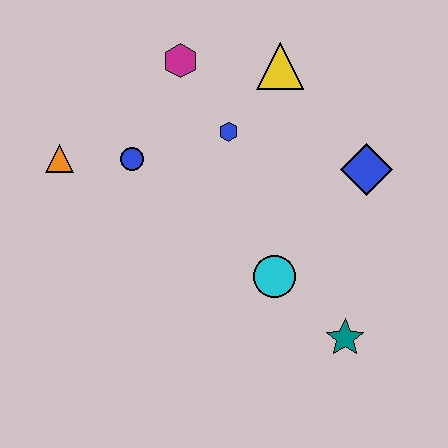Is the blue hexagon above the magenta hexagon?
No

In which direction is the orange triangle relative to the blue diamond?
The orange triangle is to the left of the blue diamond.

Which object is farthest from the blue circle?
The teal star is farthest from the blue circle.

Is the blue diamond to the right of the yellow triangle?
Yes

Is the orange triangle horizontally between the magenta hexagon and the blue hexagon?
No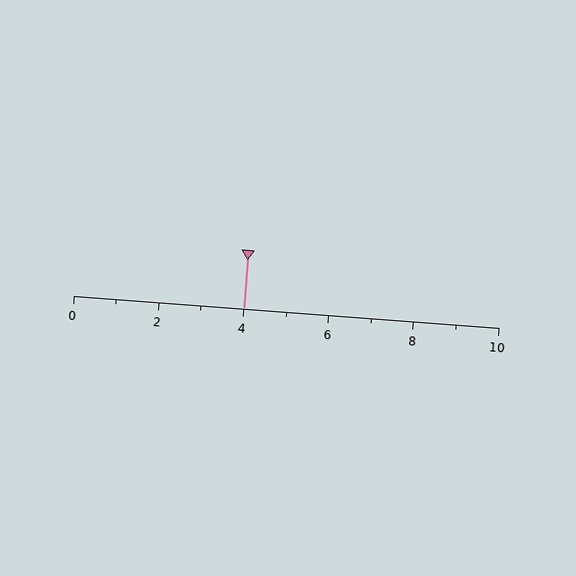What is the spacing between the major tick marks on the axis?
The major ticks are spaced 2 apart.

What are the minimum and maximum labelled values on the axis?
The axis runs from 0 to 10.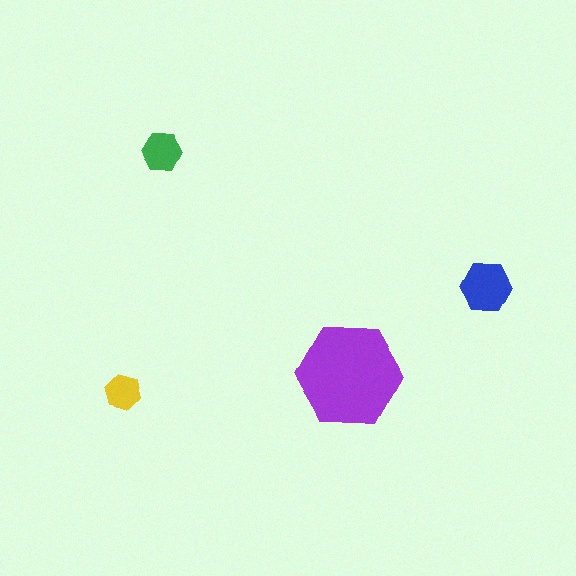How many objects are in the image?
There are 4 objects in the image.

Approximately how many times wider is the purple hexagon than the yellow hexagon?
About 3 times wider.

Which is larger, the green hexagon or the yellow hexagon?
The green one.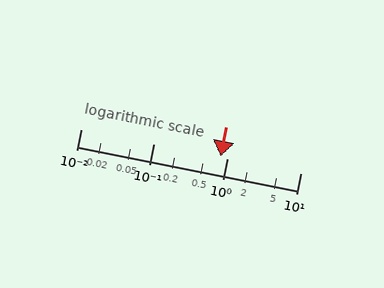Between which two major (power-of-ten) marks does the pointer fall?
The pointer is between 0.1 and 1.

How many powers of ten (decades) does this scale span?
The scale spans 3 decades, from 0.01 to 10.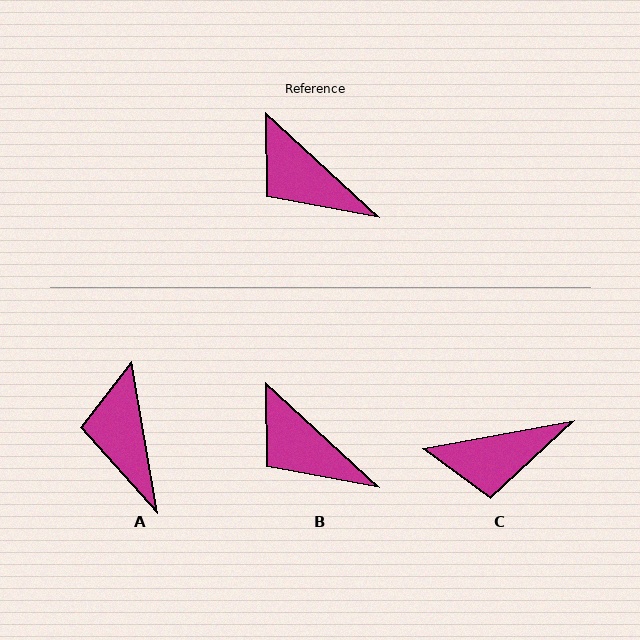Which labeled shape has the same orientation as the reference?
B.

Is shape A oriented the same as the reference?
No, it is off by about 38 degrees.